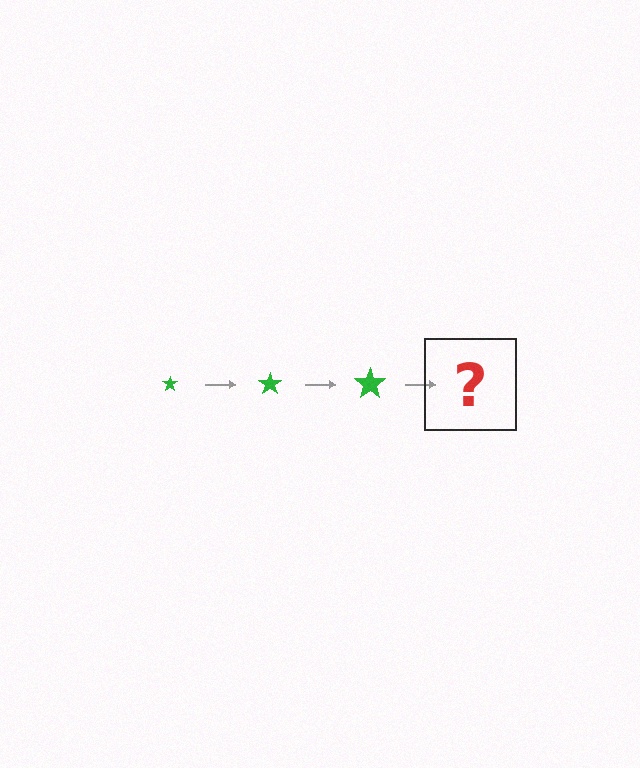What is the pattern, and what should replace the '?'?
The pattern is that the star gets progressively larger each step. The '?' should be a green star, larger than the previous one.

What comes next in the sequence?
The next element should be a green star, larger than the previous one.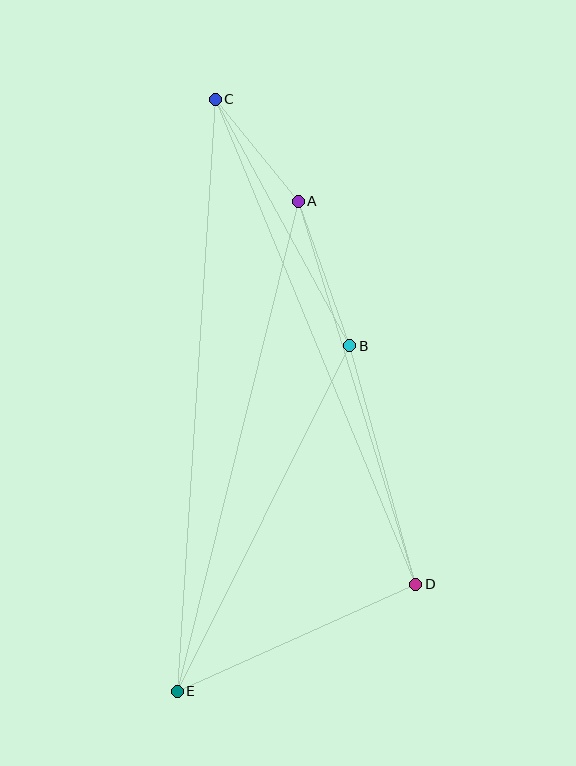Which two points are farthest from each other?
Points C and E are farthest from each other.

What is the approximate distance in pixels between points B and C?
The distance between B and C is approximately 281 pixels.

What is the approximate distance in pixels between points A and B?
The distance between A and B is approximately 153 pixels.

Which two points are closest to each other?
Points A and C are closest to each other.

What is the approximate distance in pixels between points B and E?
The distance between B and E is approximately 386 pixels.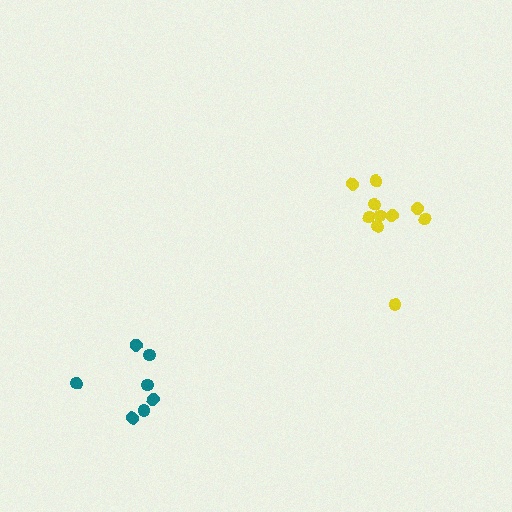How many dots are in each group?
Group 1: 10 dots, Group 2: 7 dots (17 total).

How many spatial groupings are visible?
There are 2 spatial groupings.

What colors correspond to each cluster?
The clusters are colored: yellow, teal.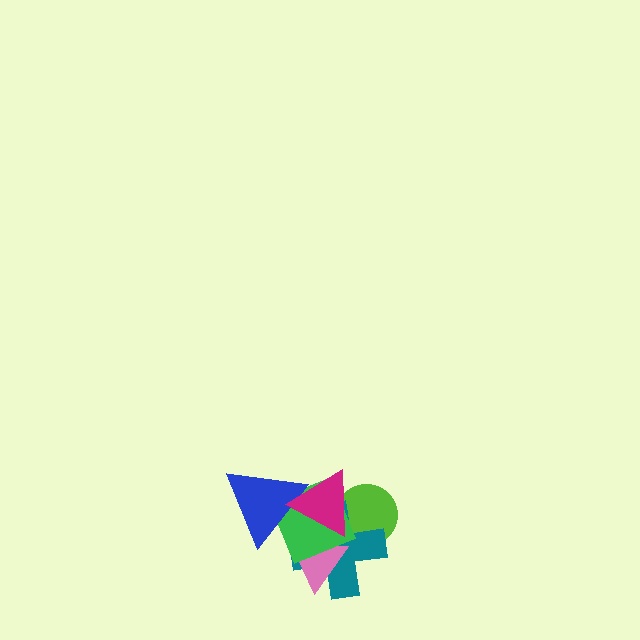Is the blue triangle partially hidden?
Yes, it is partially covered by another shape.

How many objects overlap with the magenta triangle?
5 objects overlap with the magenta triangle.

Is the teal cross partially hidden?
Yes, it is partially covered by another shape.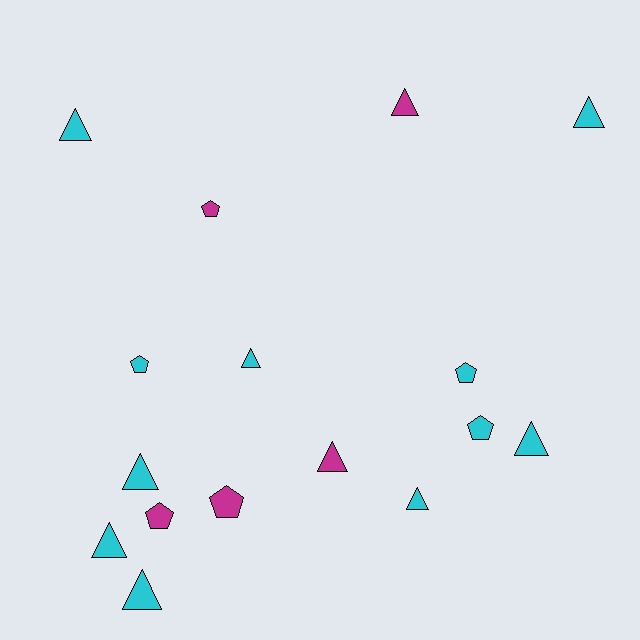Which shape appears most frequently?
Triangle, with 10 objects.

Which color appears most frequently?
Cyan, with 11 objects.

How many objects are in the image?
There are 16 objects.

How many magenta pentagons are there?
There are 3 magenta pentagons.